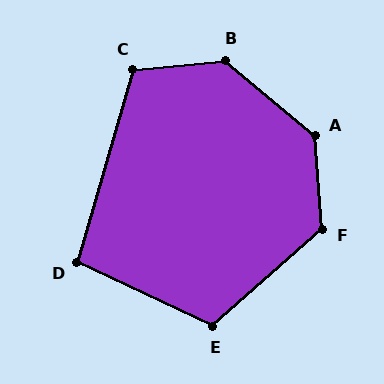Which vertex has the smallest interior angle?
D, at approximately 99 degrees.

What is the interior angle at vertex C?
Approximately 112 degrees (obtuse).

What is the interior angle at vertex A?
Approximately 134 degrees (obtuse).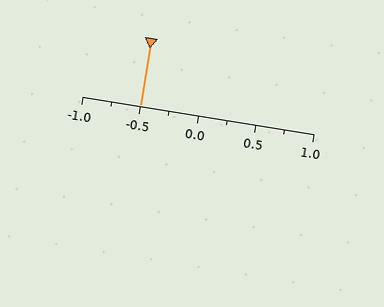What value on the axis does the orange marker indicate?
The marker indicates approximately -0.5.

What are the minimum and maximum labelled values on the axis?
The axis runs from -1.0 to 1.0.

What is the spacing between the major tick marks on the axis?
The major ticks are spaced 0.5 apart.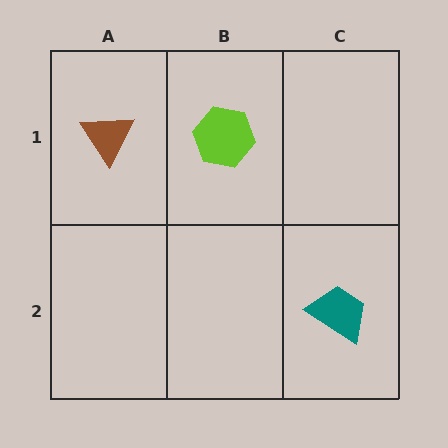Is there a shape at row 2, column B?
No, that cell is empty.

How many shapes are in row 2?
1 shape.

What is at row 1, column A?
A brown triangle.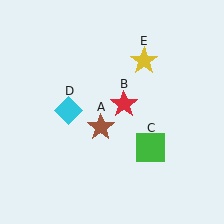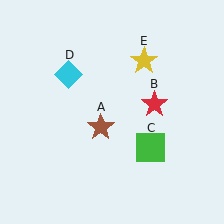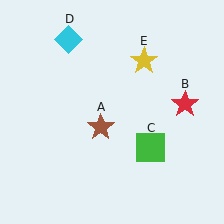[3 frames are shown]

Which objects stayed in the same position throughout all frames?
Brown star (object A) and green square (object C) and yellow star (object E) remained stationary.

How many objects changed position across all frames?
2 objects changed position: red star (object B), cyan diamond (object D).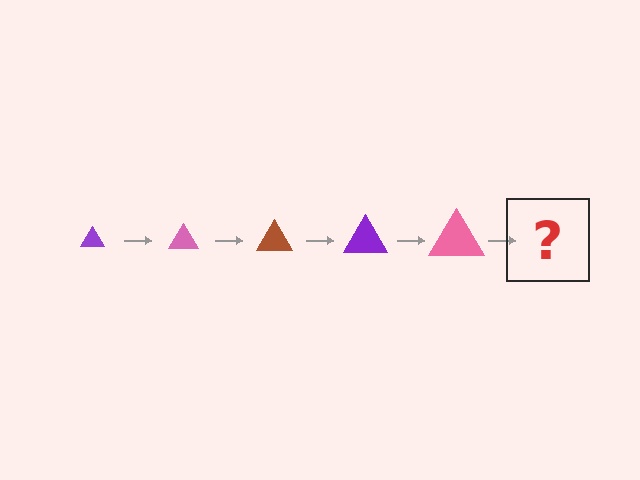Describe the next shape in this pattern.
It should be a brown triangle, larger than the previous one.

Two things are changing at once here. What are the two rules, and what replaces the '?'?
The two rules are that the triangle grows larger each step and the color cycles through purple, pink, and brown. The '?' should be a brown triangle, larger than the previous one.